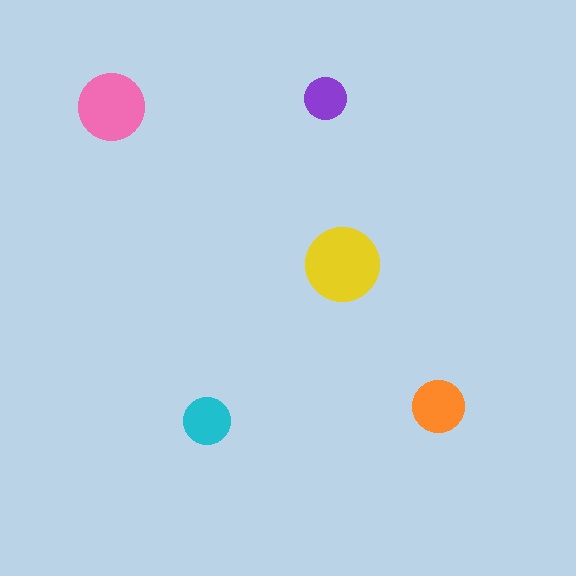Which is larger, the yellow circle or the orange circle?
The yellow one.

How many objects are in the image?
There are 5 objects in the image.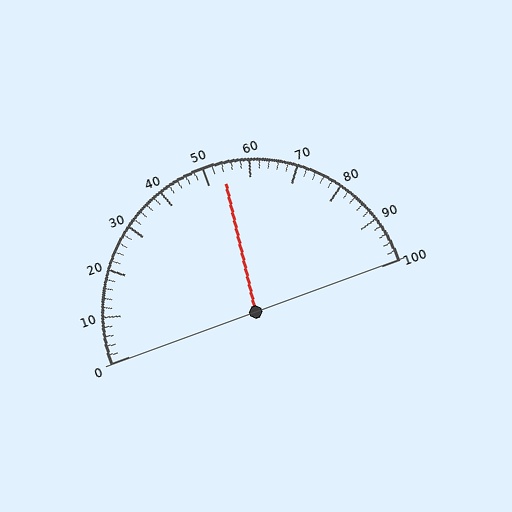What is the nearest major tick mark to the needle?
The nearest major tick mark is 50.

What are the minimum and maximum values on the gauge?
The gauge ranges from 0 to 100.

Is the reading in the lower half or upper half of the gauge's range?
The reading is in the upper half of the range (0 to 100).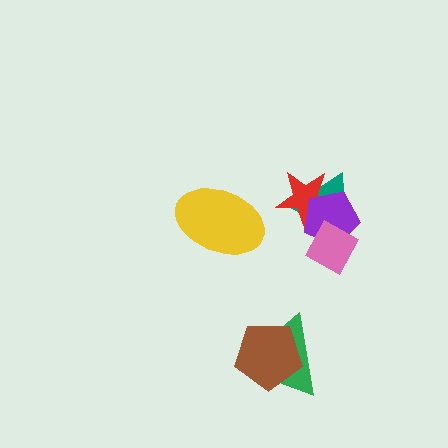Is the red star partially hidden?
Yes, it is partially covered by another shape.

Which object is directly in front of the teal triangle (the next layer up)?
The red star is directly in front of the teal triangle.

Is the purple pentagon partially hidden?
Yes, it is partially covered by another shape.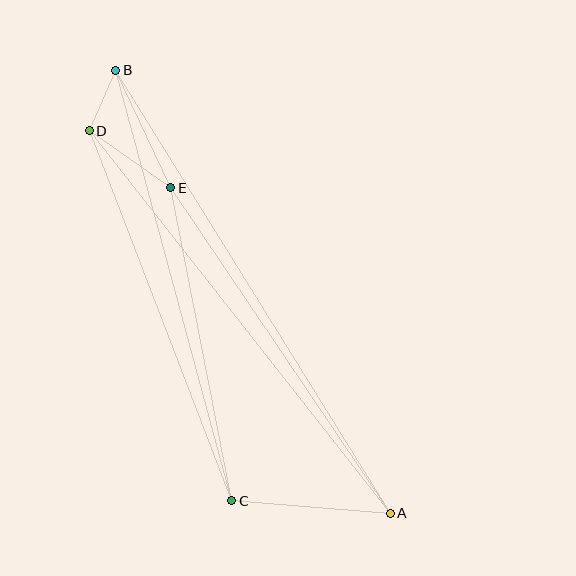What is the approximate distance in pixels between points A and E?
The distance between A and E is approximately 393 pixels.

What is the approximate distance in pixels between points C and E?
The distance between C and E is approximately 319 pixels.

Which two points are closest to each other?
Points B and D are closest to each other.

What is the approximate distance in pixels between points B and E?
The distance between B and E is approximately 130 pixels.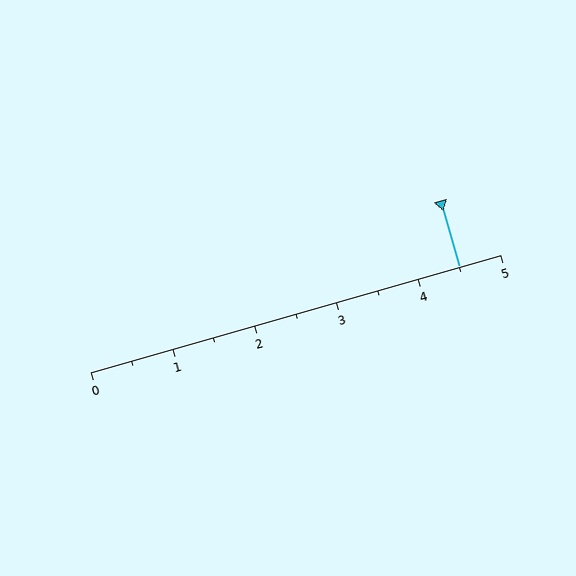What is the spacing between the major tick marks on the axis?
The major ticks are spaced 1 apart.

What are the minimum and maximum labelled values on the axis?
The axis runs from 0 to 5.